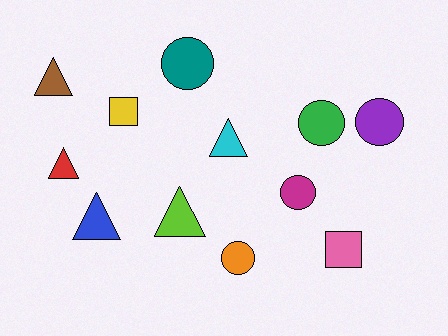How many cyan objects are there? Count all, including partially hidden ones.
There is 1 cyan object.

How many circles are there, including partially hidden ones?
There are 5 circles.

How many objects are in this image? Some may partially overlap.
There are 12 objects.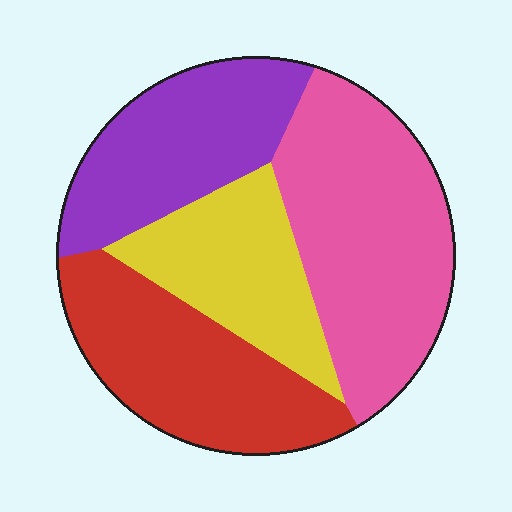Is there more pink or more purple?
Pink.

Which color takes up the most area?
Pink, at roughly 35%.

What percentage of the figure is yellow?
Yellow covers roughly 20% of the figure.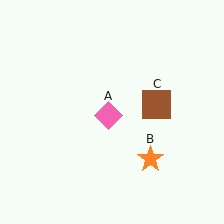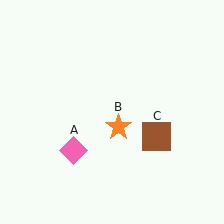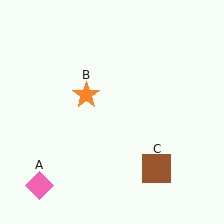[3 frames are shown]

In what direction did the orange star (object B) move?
The orange star (object B) moved up and to the left.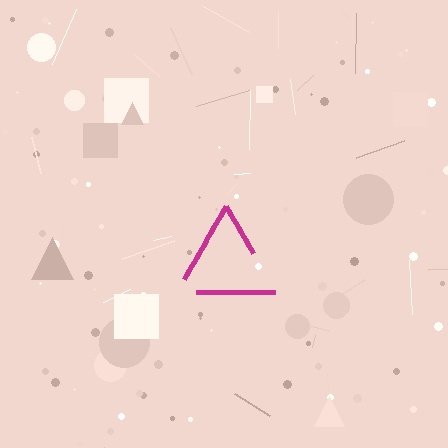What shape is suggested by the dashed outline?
The dashed outline suggests a triangle.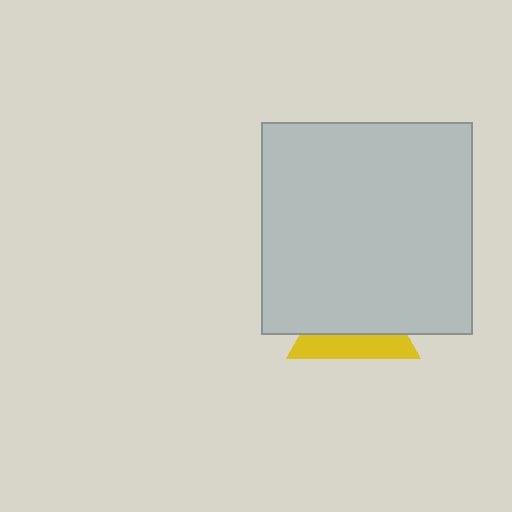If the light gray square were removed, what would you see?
You would see the complete yellow triangle.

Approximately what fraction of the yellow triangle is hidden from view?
Roughly 64% of the yellow triangle is hidden behind the light gray square.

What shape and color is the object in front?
The object in front is a light gray square.